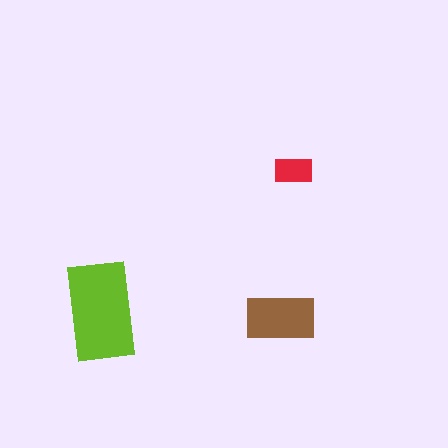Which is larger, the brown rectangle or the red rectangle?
The brown one.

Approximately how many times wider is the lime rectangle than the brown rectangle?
About 1.5 times wider.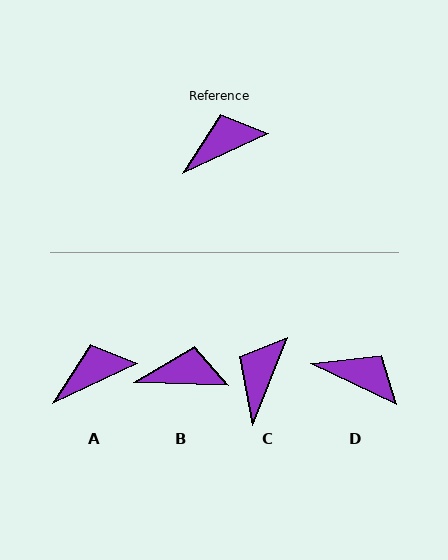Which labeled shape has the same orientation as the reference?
A.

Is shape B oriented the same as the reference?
No, it is off by about 27 degrees.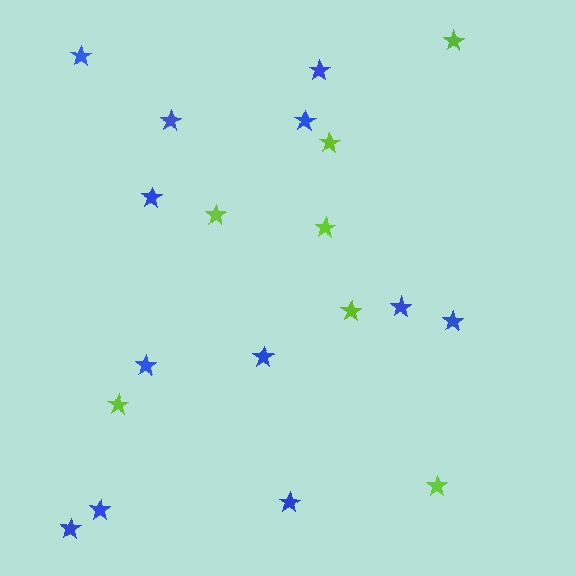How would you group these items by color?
There are 2 groups: one group of lime stars (7) and one group of blue stars (12).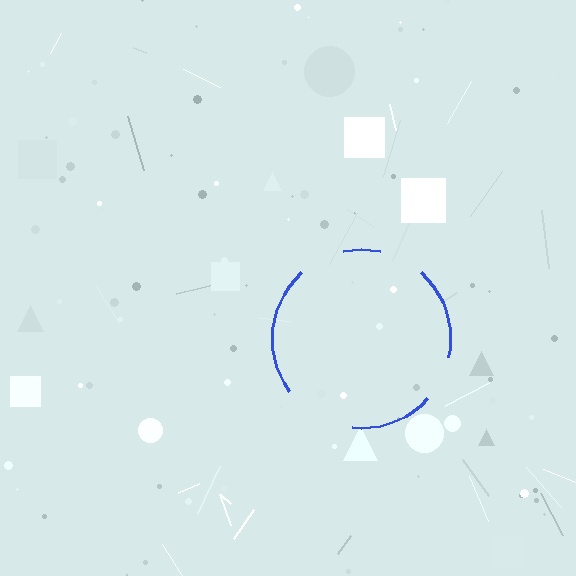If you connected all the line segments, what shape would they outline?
They would outline a circle.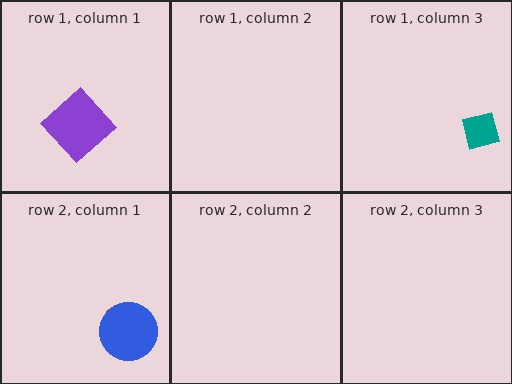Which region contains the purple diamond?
The row 1, column 1 region.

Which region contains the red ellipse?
The row 2, column 1 region.